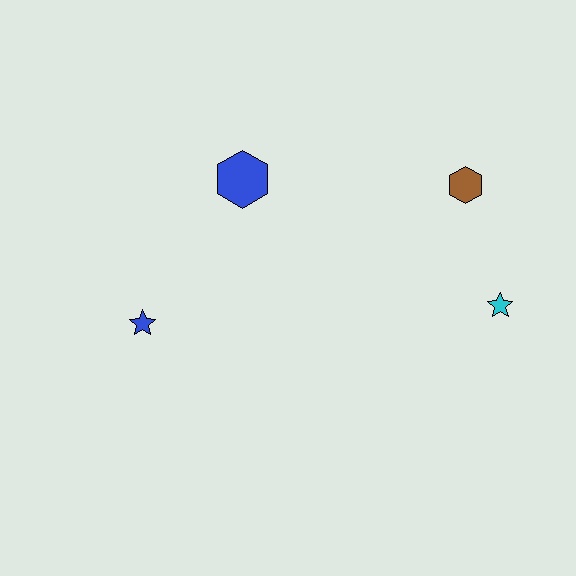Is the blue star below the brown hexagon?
Yes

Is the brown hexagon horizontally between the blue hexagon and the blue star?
No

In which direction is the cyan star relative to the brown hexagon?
The cyan star is below the brown hexagon.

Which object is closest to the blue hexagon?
The blue star is closest to the blue hexagon.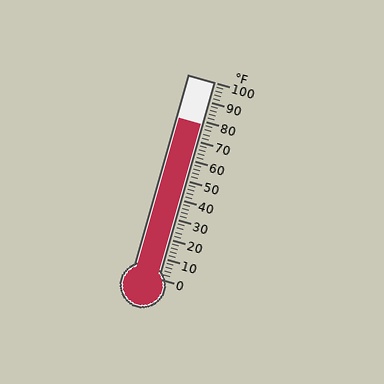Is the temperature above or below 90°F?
The temperature is below 90°F.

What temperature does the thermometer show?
The thermometer shows approximately 78°F.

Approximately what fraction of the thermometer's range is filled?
The thermometer is filled to approximately 80% of its range.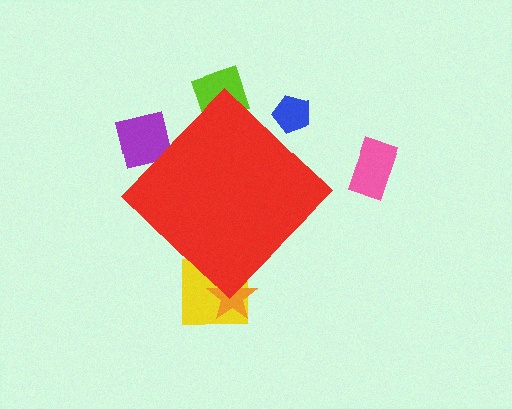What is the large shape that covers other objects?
A red diamond.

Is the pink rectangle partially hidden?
No, the pink rectangle is fully visible.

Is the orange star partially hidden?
Yes, the orange star is partially hidden behind the red diamond.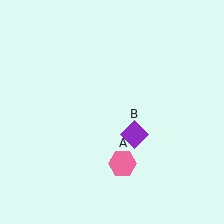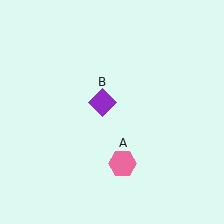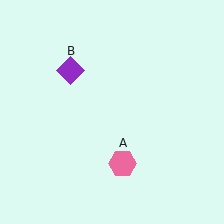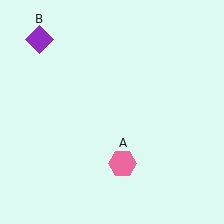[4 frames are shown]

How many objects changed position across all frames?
1 object changed position: purple diamond (object B).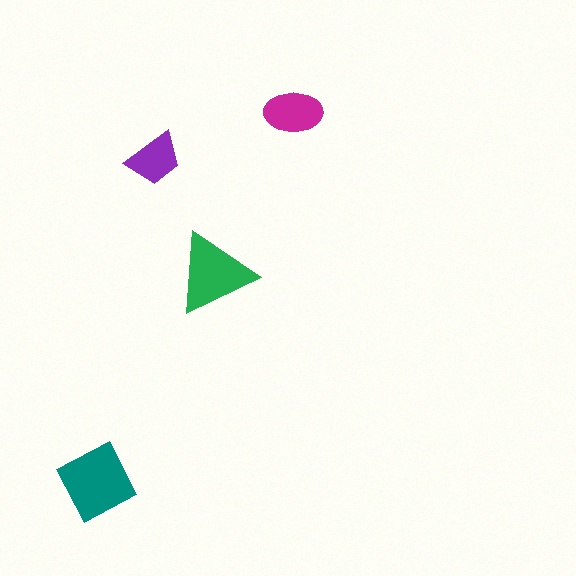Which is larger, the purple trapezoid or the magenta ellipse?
The magenta ellipse.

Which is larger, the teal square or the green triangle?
The teal square.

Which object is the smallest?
The purple trapezoid.